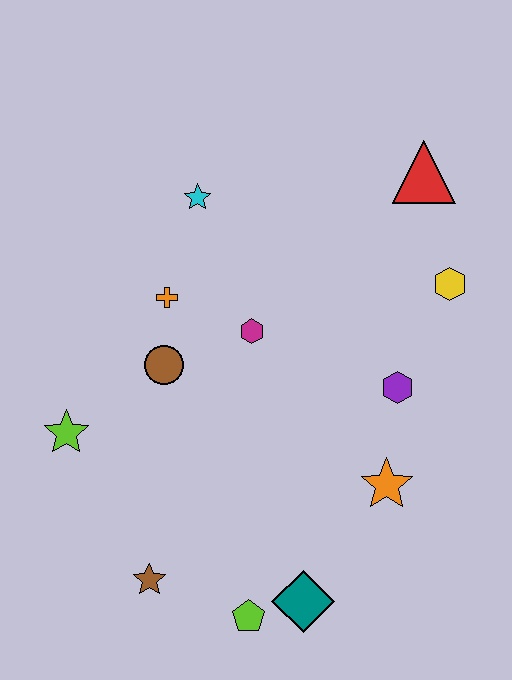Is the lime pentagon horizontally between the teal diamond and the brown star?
Yes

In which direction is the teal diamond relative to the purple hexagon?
The teal diamond is below the purple hexagon.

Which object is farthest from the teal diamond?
The red triangle is farthest from the teal diamond.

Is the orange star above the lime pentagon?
Yes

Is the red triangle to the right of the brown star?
Yes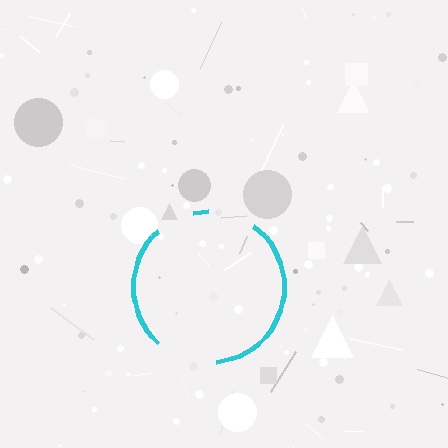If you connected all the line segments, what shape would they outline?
They would outline a circle.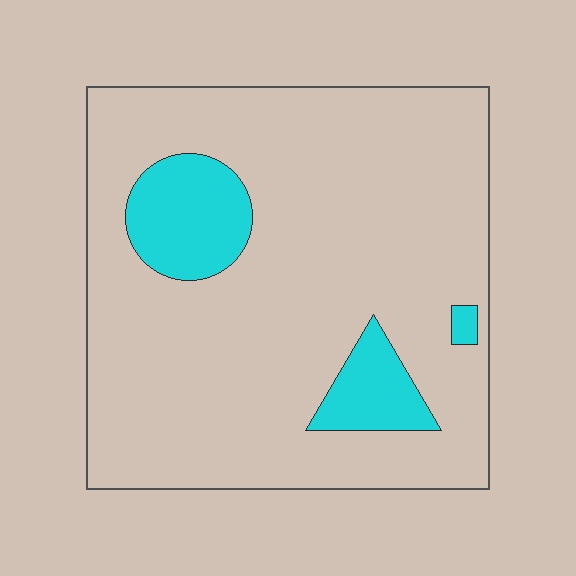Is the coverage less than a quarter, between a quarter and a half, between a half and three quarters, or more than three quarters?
Less than a quarter.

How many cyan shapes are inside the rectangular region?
3.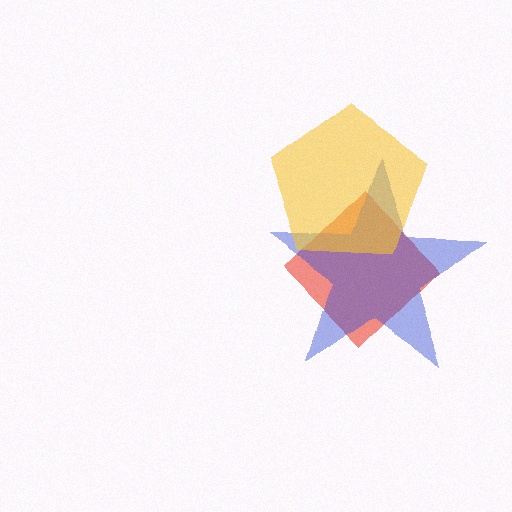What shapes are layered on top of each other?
The layered shapes are: a red diamond, a blue star, a yellow pentagon.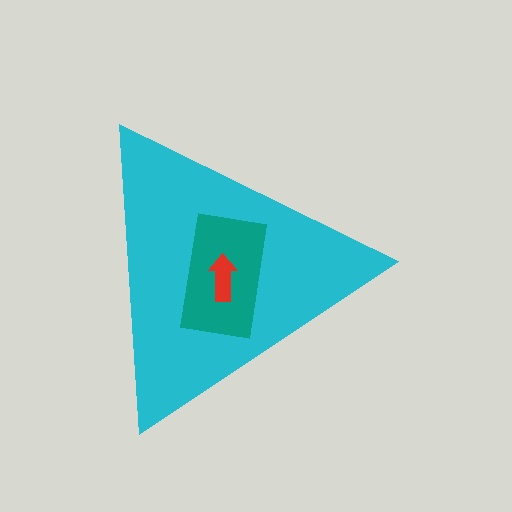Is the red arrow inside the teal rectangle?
Yes.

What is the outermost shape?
The cyan triangle.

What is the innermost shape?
The red arrow.